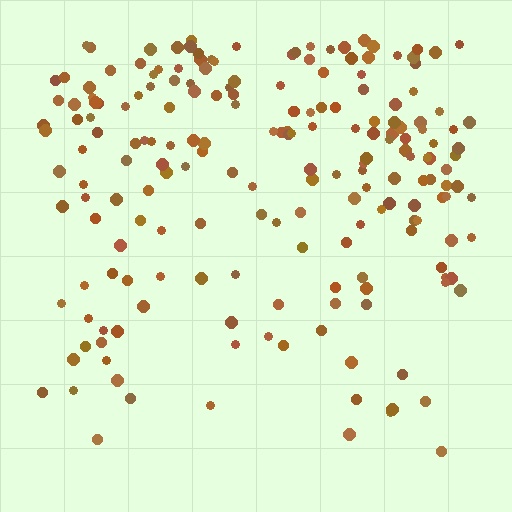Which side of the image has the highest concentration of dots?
The top.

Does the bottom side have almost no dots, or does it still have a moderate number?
Still a moderate number, just noticeably fewer than the top.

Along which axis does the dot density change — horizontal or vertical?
Vertical.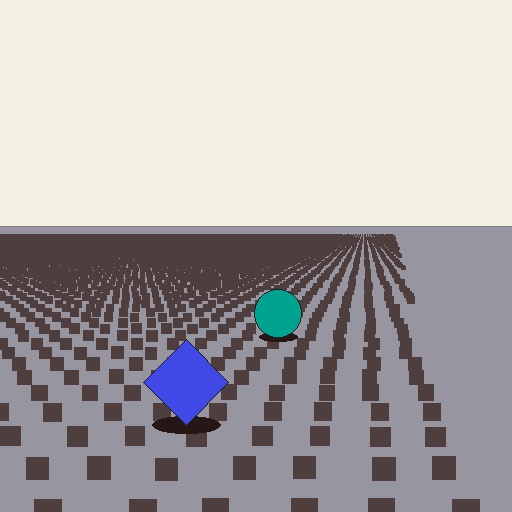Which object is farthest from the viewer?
The teal circle is farthest from the viewer. It appears smaller and the ground texture around it is denser.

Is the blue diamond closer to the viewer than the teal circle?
Yes. The blue diamond is closer — you can tell from the texture gradient: the ground texture is coarser near it.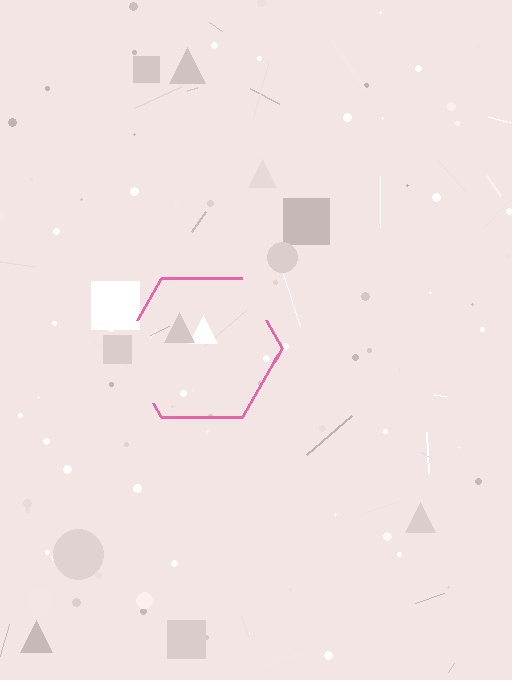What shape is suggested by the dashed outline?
The dashed outline suggests a hexagon.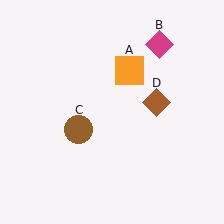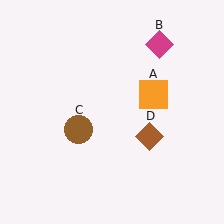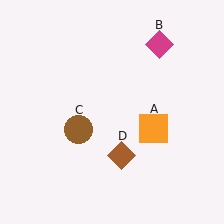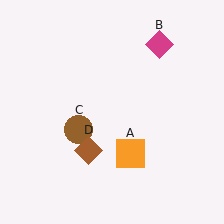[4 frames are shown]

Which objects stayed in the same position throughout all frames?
Magenta diamond (object B) and brown circle (object C) remained stationary.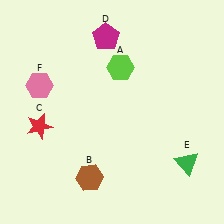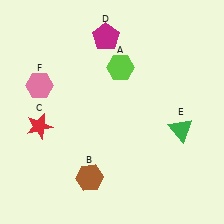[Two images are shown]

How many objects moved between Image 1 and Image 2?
1 object moved between the two images.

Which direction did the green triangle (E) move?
The green triangle (E) moved up.